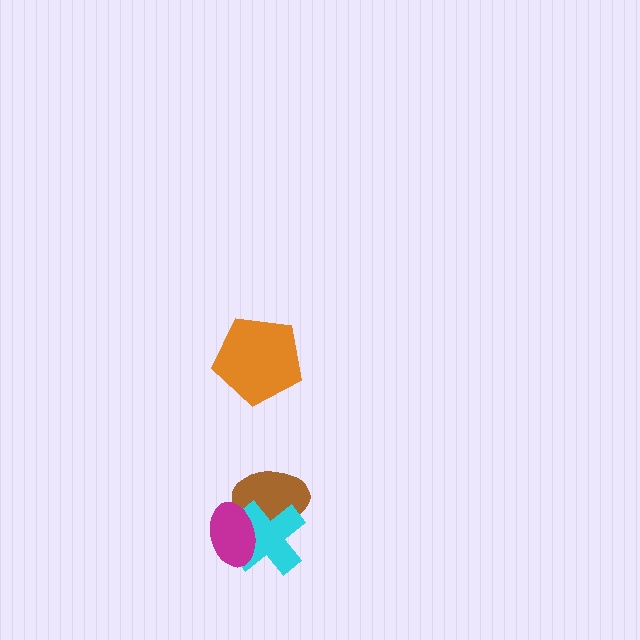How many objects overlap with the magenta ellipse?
2 objects overlap with the magenta ellipse.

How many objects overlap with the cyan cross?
2 objects overlap with the cyan cross.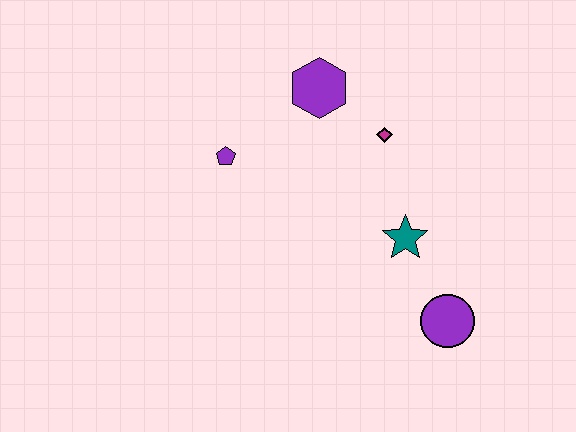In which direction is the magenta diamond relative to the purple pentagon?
The magenta diamond is to the right of the purple pentagon.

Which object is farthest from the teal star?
The purple pentagon is farthest from the teal star.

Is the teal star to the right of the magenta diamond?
Yes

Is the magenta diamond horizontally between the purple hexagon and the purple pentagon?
No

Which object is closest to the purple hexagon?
The magenta diamond is closest to the purple hexagon.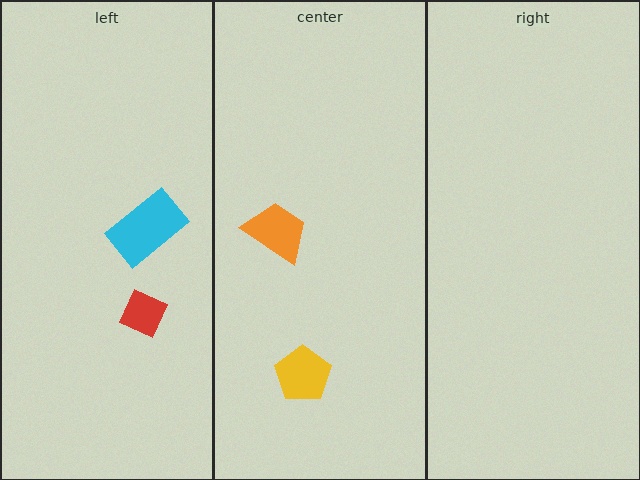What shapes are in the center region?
The orange trapezoid, the yellow pentagon.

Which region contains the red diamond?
The left region.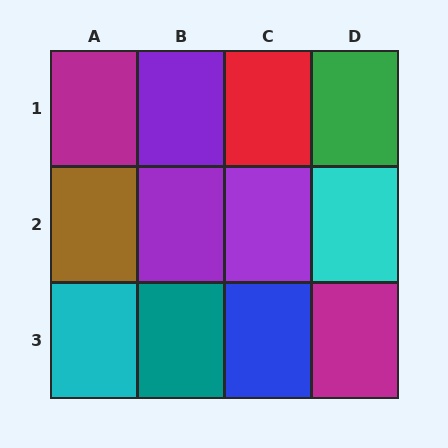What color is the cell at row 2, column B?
Purple.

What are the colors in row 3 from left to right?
Cyan, teal, blue, magenta.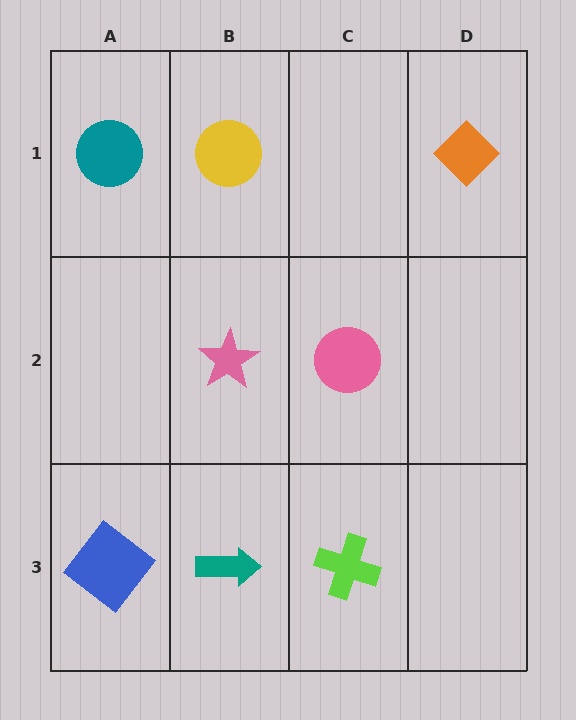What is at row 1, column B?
A yellow circle.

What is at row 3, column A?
A blue diamond.